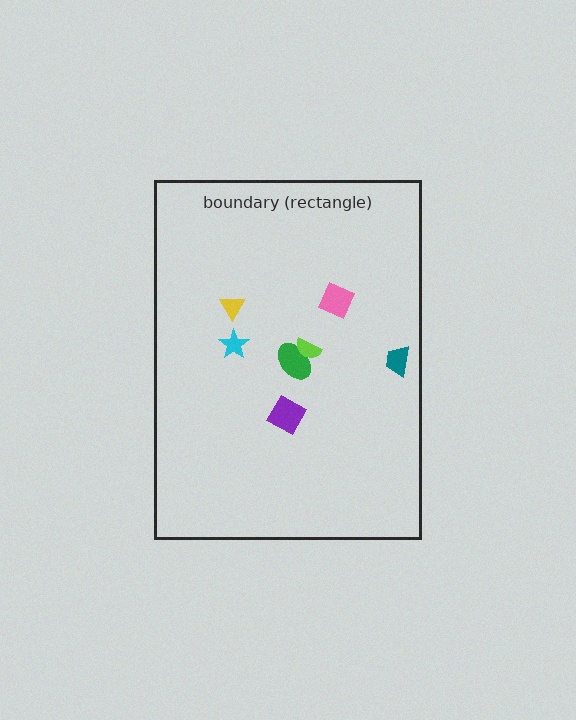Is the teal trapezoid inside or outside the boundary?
Inside.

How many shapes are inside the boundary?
7 inside, 0 outside.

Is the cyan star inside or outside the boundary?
Inside.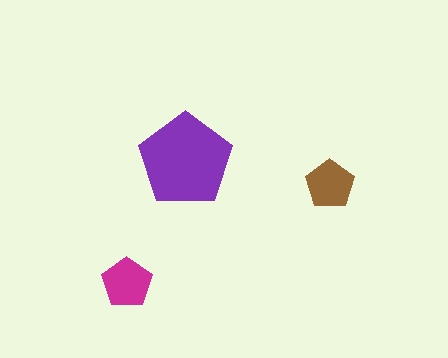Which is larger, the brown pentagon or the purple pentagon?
The purple one.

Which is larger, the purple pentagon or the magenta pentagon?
The purple one.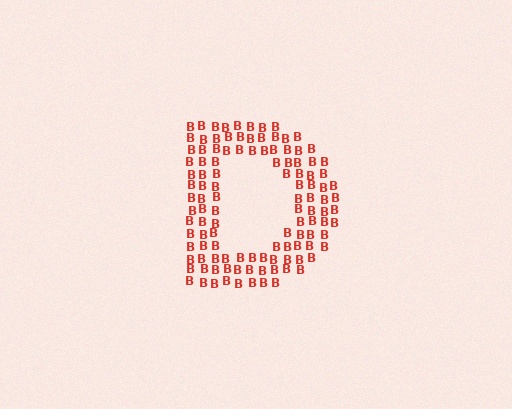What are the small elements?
The small elements are letter B's.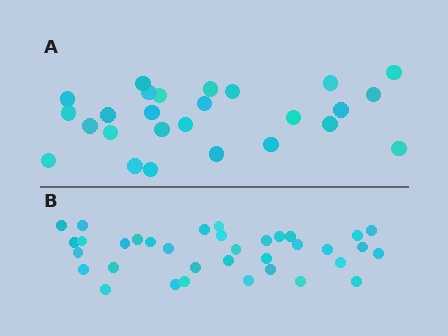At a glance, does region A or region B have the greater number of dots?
Region B (the bottom region) has more dots.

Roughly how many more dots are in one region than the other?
Region B has roughly 8 or so more dots than region A.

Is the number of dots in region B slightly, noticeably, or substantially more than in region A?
Region B has noticeably more, but not dramatically so. The ratio is roughly 1.3 to 1.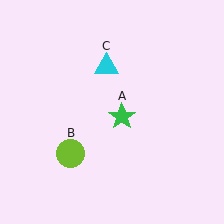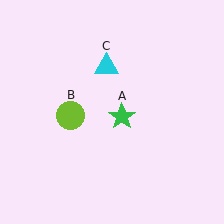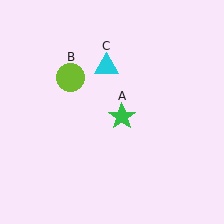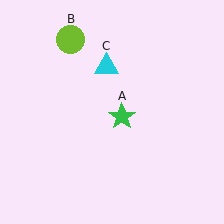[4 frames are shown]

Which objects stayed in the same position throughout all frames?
Green star (object A) and cyan triangle (object C) remained stationary.